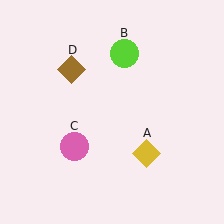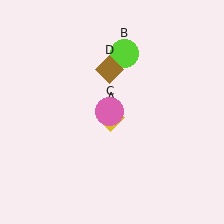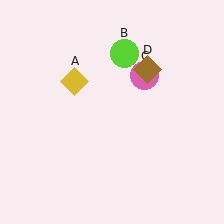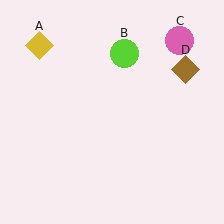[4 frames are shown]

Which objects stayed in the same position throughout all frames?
Lime circle (object B) remained stationary.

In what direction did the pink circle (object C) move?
The pink circle (object C) moved up and to the right.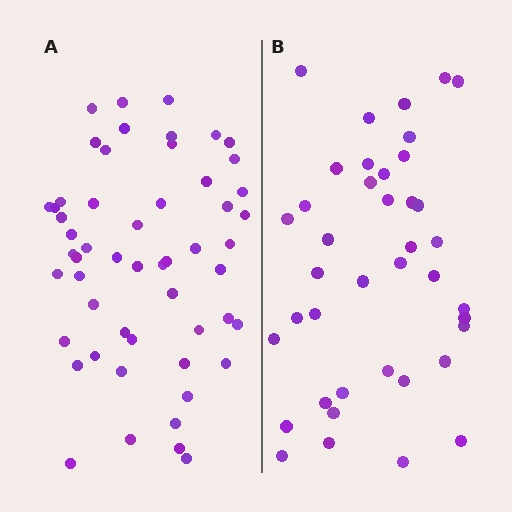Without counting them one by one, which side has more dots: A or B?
Region A (the left region) has more dots.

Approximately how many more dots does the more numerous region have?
Region A has approximately 15 more dots than region B.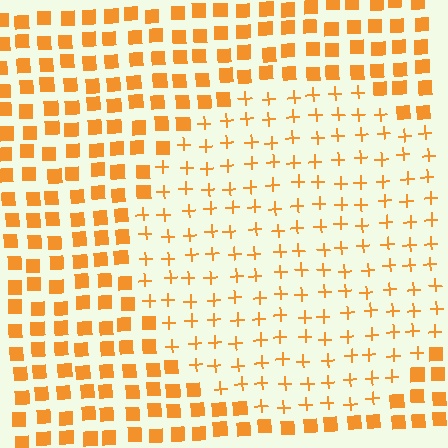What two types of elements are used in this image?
The image uses plus signs inside the circle region and squares outside it.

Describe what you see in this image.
The image is filled with small orange elements arranged in a uniform grid. A circle-shaped region contains plus signs, while the surrounding area contains squares. The boundary is defined purely by the change in element shape.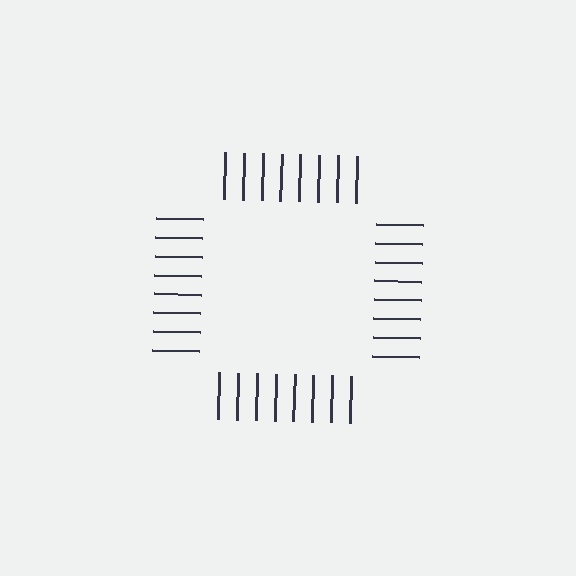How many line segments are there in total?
32 — 8 along each of the 4 edges.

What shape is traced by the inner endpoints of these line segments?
An illusory square — the line segments terminate on its edges but no continuous stroke is drawn.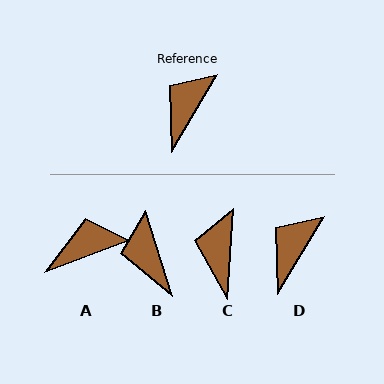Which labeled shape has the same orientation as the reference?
D.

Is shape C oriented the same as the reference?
No, it is off by about 27 degrees.